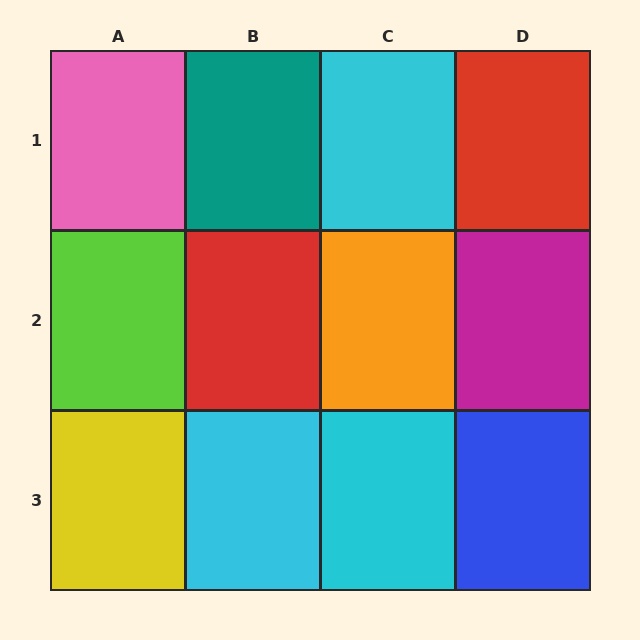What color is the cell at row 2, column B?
Red.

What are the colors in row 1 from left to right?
Pink, teal, cyan, red.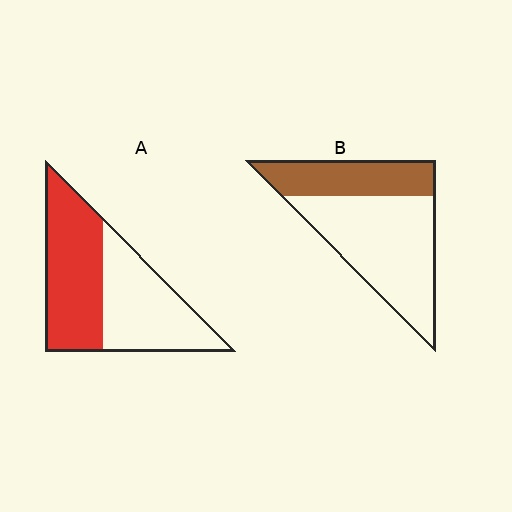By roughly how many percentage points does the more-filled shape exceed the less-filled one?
By roughly 20 percentage points (A over B).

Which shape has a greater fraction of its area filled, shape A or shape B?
Shape A.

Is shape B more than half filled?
No.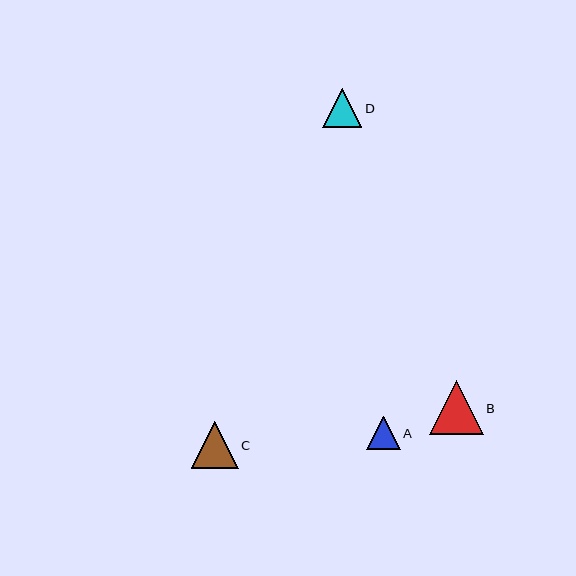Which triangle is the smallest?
Triangle A is the smallest with a size of approximately 34 pixels.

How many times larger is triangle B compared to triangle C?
Triangle B is approximately 1.1 times the size of triangle C.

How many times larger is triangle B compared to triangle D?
Triangle B is approximately 1.4 times the size of triangle D.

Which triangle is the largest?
Triangle B is the largest with a size of approximately 54 pixels.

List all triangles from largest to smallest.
From largest to smallest: B, C, D, A.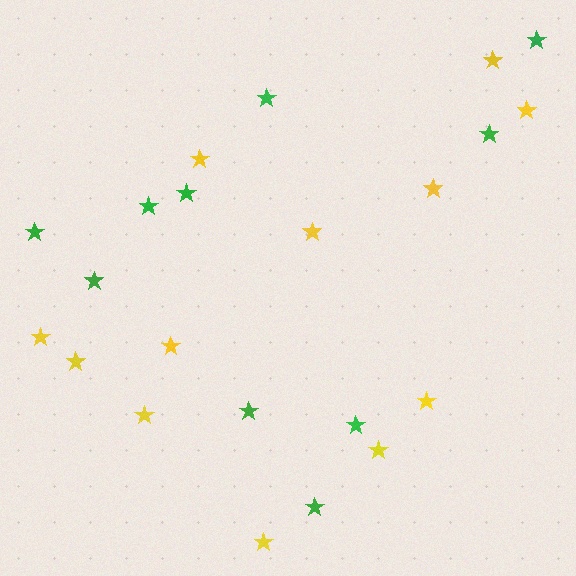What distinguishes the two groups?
There are 2 groups: one group of yellow stars (12) and one group of green stars (10).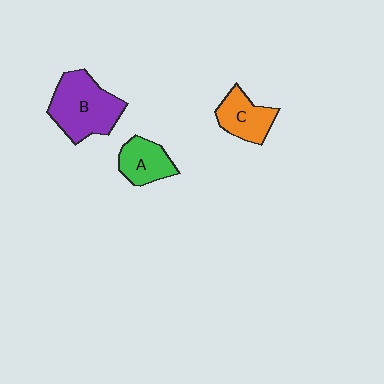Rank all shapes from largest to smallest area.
From largest to smallest: B (purple), C (orange), A (green).